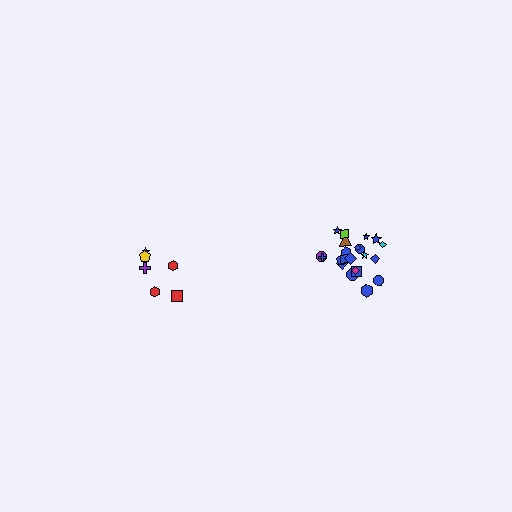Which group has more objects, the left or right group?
The right group.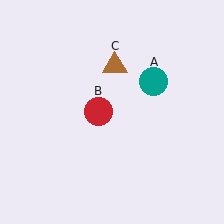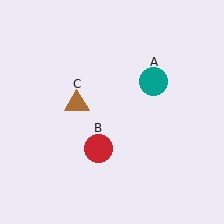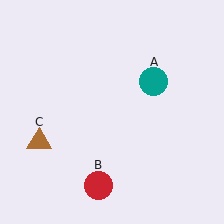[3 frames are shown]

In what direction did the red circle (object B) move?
The red circle (object B) moved down.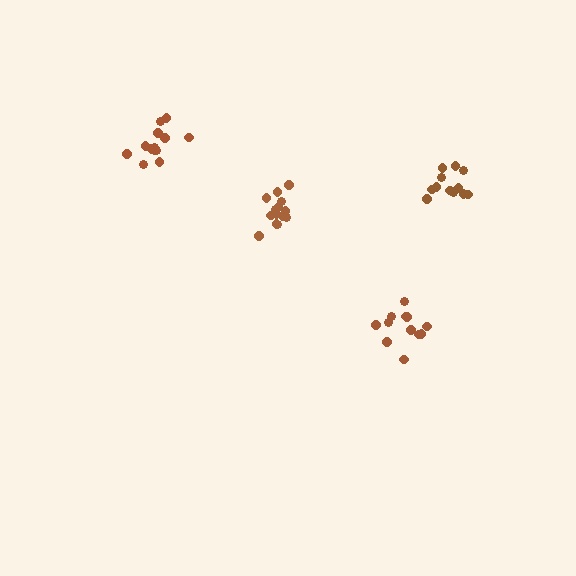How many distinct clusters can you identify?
There are 4 distinct clusters.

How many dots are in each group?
Group 1: 14 dots, Group 2: 12 dots, Group 3: 15 dots, Group 4: 13 dots (54 total).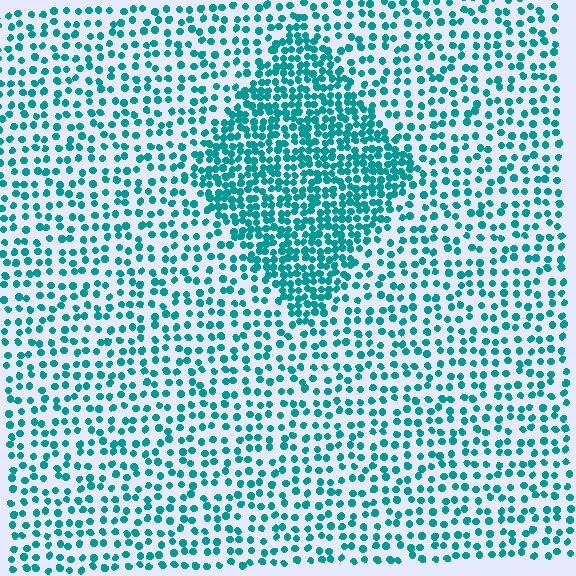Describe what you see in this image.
The image contains small teal elements arranged at two different densities. A diamond-shaped region is visible where the elements are more densely packed than the surrounding area.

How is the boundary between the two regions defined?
The boundary is defined by a change in element density (approximately 2.1x ratio). All elements are the same color, size, and shape.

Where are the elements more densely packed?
The elements are more densely packed inside the diamond boundary.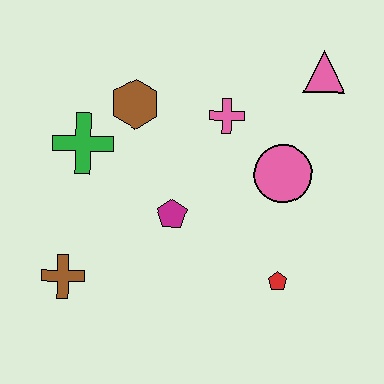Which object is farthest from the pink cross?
The brown cross is farthest from the pink cross.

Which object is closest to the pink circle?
The pink cross is closest to the pink circle.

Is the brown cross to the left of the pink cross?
Yes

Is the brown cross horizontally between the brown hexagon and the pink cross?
No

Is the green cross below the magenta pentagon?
No